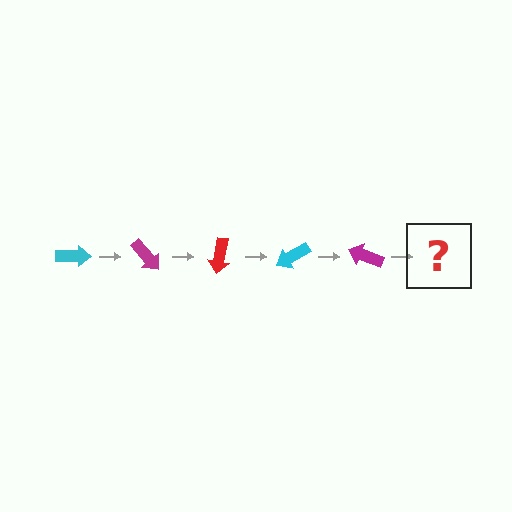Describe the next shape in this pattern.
It should be a red arrow, rotated 250 degrees from the start.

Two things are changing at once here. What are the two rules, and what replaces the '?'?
The two rules are that it rotates 50 degrees each step and the color cycles through cyan, magenta, and red. The '?' should be a red arrow, rotated 250 degrees from the start.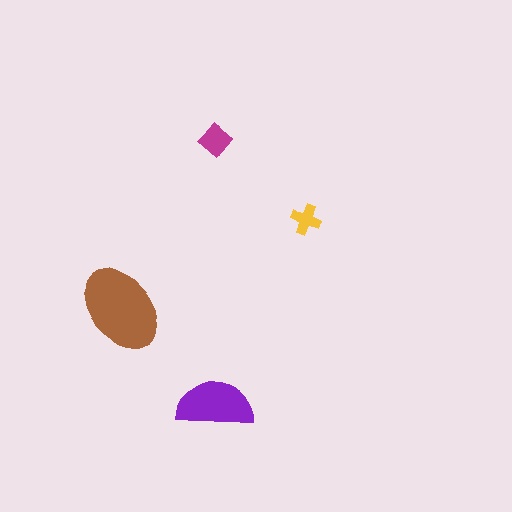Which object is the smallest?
The yellow cross.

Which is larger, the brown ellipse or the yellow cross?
The brown ellipse.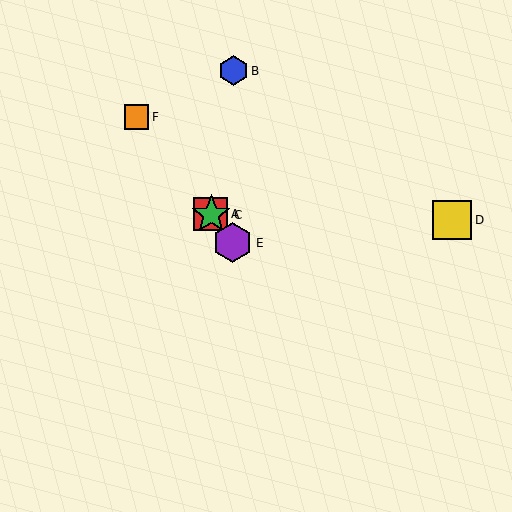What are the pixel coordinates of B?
Object B is at (233, 71).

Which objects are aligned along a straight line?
Objects A, C, E, F are aligned along a straight line.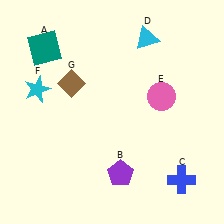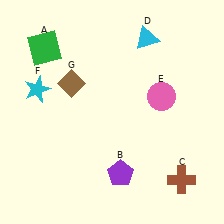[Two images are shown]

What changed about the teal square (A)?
In Image 1, A is teal. In Image 2, it changed to green.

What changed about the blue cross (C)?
In Image 1, C is blue. In Image 2, it changed to brown.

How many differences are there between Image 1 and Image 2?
There are 2 differences between the two images.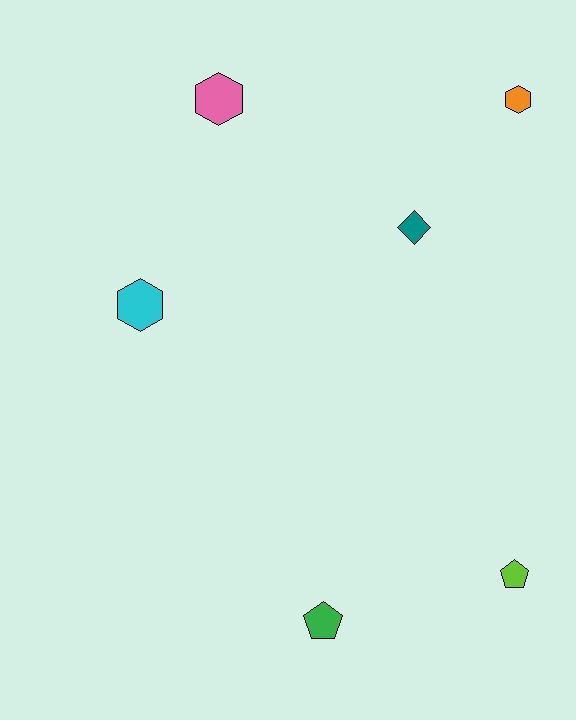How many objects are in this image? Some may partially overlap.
There are 6 objects.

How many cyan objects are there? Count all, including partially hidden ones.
There is 1 cyan object.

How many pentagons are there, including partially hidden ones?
There are 2 pentagons.